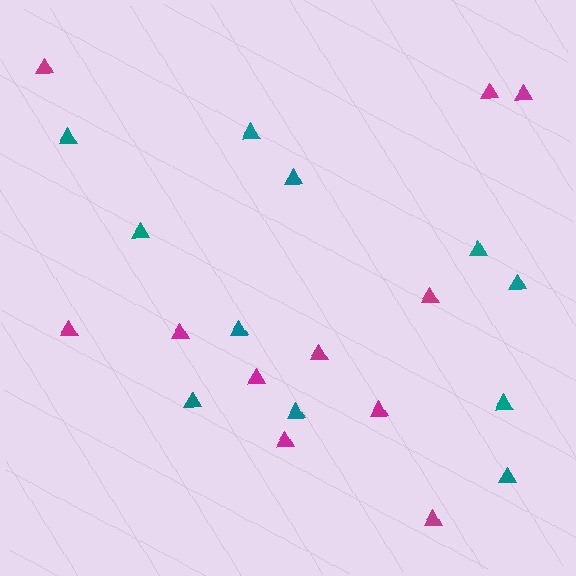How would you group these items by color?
There are 2 groups: one group of teal triangles (11) and one group of magenta triangles (11).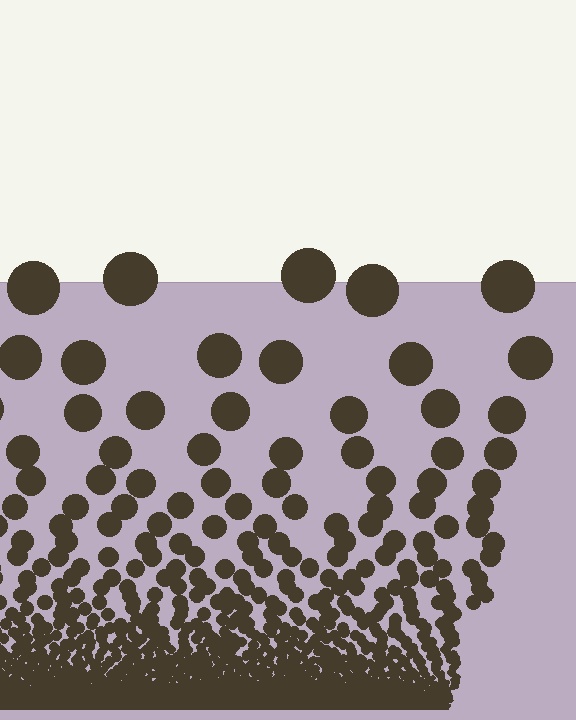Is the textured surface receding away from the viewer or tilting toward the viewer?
The surface appears to tilt toward the viewer. Texture elements get larger and sparser toward the top.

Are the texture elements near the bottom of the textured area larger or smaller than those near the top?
Smaller. The gradient is inverted — elements near the bottom are smaller and denser.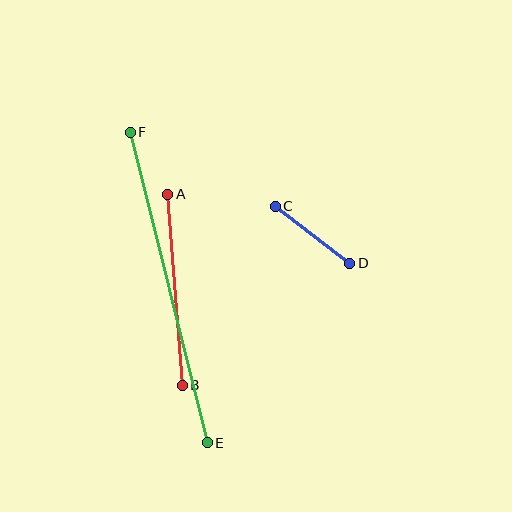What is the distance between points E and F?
The distance is approximately 320 pixels.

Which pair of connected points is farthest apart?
Points E and F are farthest apart.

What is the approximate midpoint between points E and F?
The midpoint is at approximately (169, 287) pixels.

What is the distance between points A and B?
The distance is approximately 192 pixels.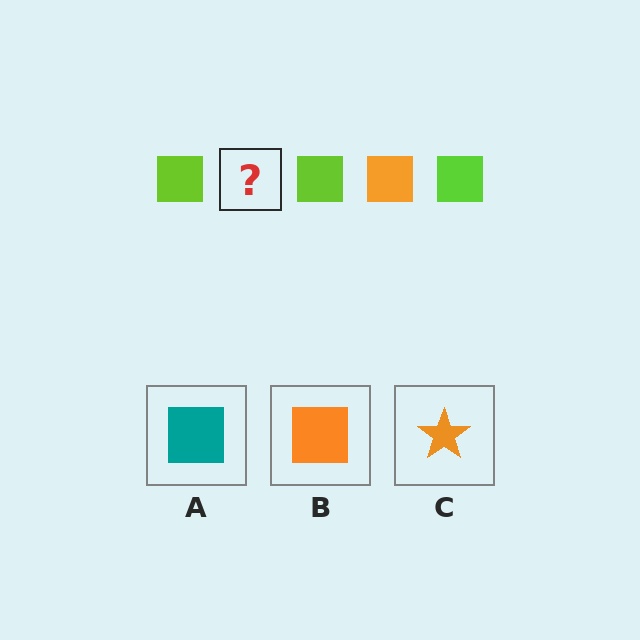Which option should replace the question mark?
Option B.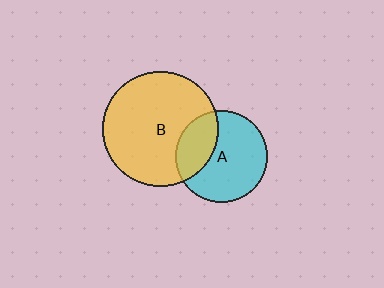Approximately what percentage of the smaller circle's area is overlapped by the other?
Approximately 30%.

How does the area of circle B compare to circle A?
Approximately 1.6 times.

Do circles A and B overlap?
Yes.